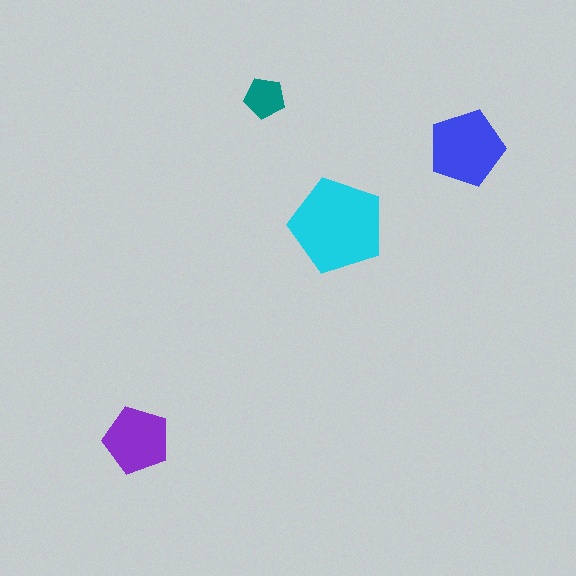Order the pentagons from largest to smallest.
the cyan one, the blue one, the purple one, the teal one.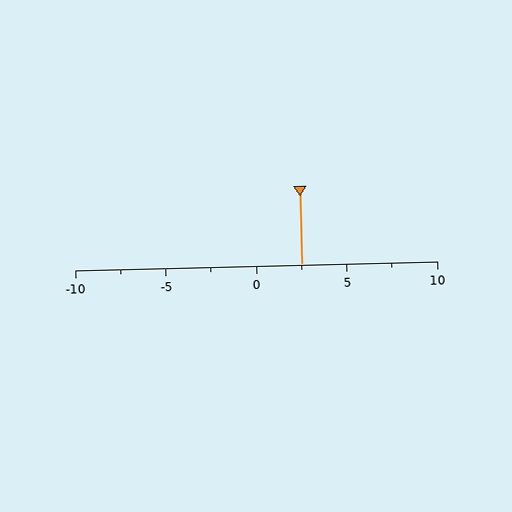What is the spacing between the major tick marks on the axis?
The major ticks are spaced 5 apart.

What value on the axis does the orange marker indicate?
The marker indicates approximately 2.5.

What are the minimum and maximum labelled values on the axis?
The axis runs from -10 to 10.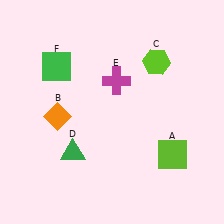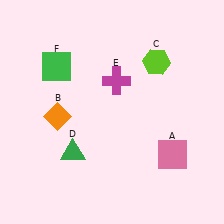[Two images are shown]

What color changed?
The square (A) changed from lime in Image 1 to pink in Image 2.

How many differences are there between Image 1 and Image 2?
There is 1 difference between the two images.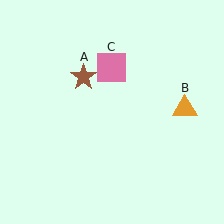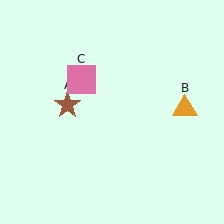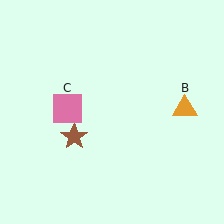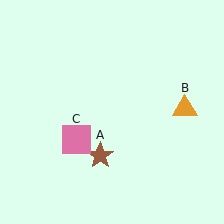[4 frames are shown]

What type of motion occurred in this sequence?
The brown star (object A), pink square (object C) rotated counterclockwise around the center of the scene.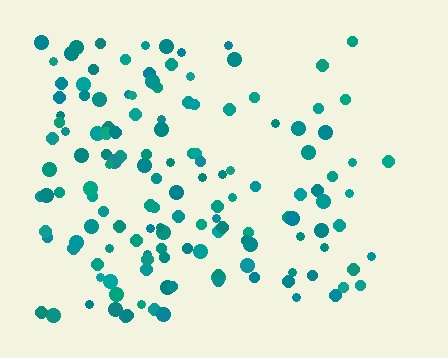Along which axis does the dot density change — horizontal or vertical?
Horizontal.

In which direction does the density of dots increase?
From right to left, with the left side densest.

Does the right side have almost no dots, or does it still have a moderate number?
Still a moderate number, just noticeably fewer than the left.